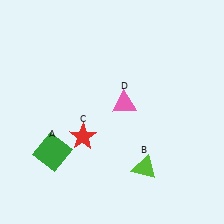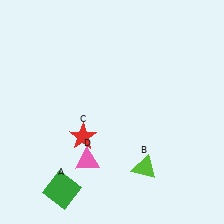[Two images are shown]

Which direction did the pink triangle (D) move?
The pink triangle (D) moved down.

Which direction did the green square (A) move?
The green square (A) moved down.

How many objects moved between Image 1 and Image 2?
2 objects moved between the two images.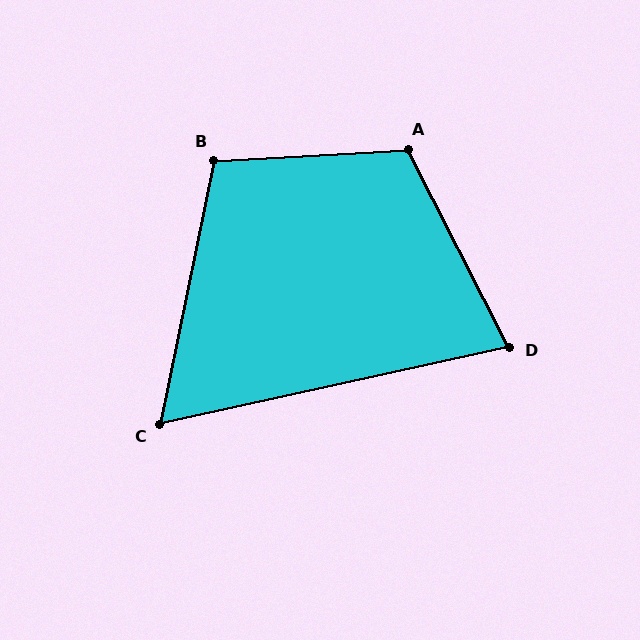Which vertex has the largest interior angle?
A, at approximately 114 degrees.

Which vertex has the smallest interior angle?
C, at approximately 66 degrees.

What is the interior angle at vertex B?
Approximately 105 degrees (obtuse).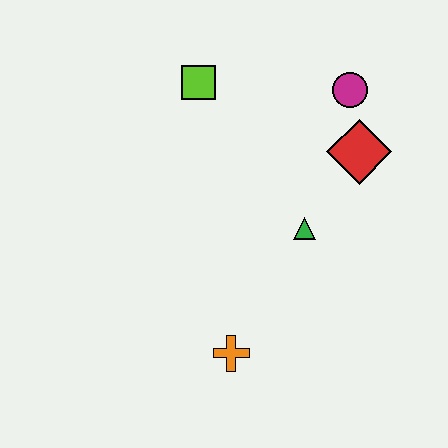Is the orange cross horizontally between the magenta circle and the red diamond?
No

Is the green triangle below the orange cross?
No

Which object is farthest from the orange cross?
The magenta circle is farthest from the orange cross.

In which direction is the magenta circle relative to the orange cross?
The magenta circle is above the orange cross.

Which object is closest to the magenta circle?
The red diamond is closest to the magenta circle.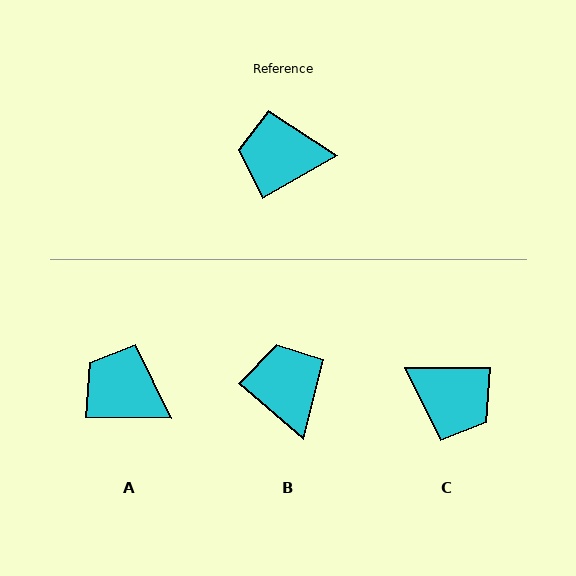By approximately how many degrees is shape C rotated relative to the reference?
Approximately 150 degrees counter-clockwise.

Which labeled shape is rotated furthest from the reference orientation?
C, about 150 degrees away.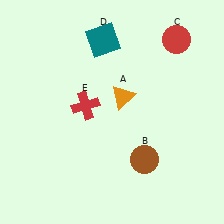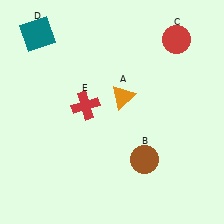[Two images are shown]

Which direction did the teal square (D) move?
The teal square (D) moved left.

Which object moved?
The teal square (D) moved left.